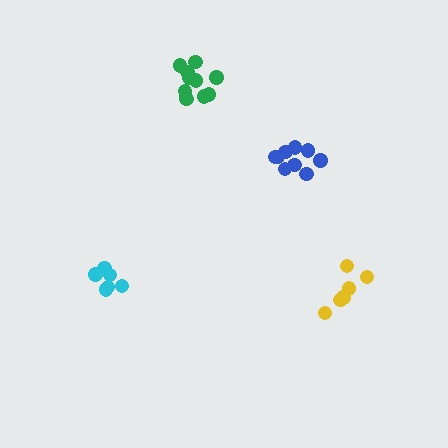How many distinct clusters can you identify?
There are 4 distinct clusters.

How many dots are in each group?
Group 1: 9 dots, Group 2: 11 dots, Group 3: 6 dots, Group 4: 6 dots (32 total).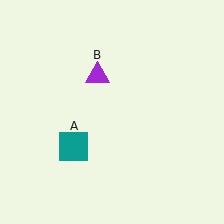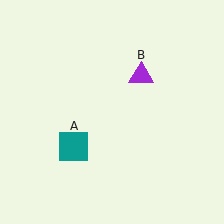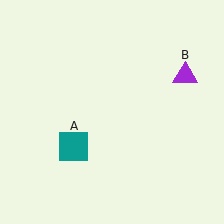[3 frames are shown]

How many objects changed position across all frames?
1 object changed position: purple triangle (object B).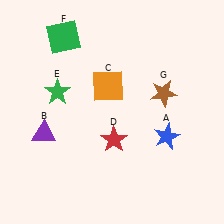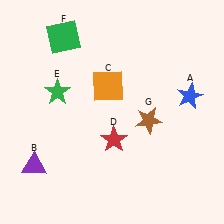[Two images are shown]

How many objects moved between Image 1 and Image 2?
3 objects moved between the two images.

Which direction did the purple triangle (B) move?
The purple triangle (B) moved down.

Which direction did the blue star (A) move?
The blue star (A) moved up.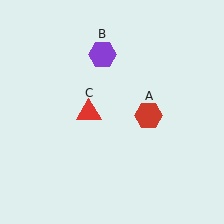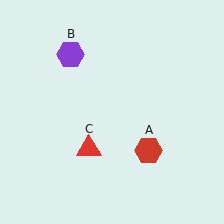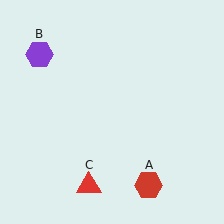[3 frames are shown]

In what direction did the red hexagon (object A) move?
The red hexagon (object A) moved down.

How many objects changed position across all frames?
3 objects changed position: red hexagon (object A), purple hexagon (object B), red triangle (object C).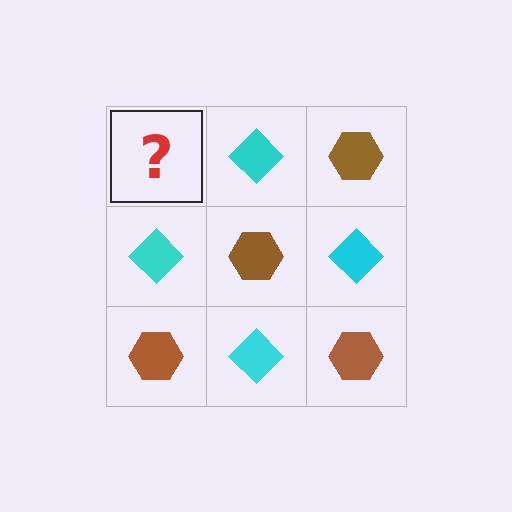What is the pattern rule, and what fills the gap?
The rule is that it alternates brown hexagon and cyan diamond in a checkerboard pattern. The gap should be filled with a brown hexagon.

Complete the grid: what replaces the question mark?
The question mark should be replaced with a brown hexagon.